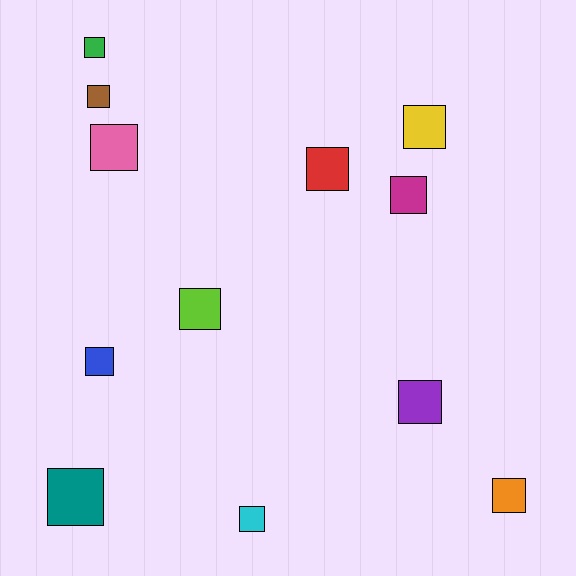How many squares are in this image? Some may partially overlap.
There are 12 squares.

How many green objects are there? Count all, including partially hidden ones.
There is 1 green object.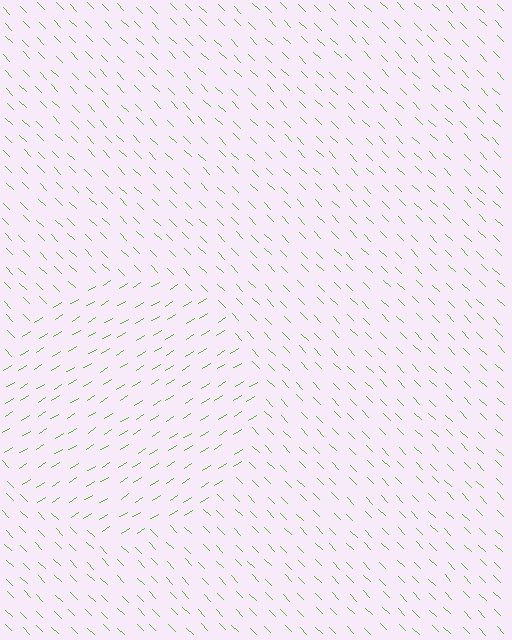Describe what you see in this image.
The image is filled with small lime line segments. A circle region in the image has lines oriented differently from the surrounding lines, creating a visible texture boundary.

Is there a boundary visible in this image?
Yes, there is a texture boundary formed by a change in line orientation.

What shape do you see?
I see a circle.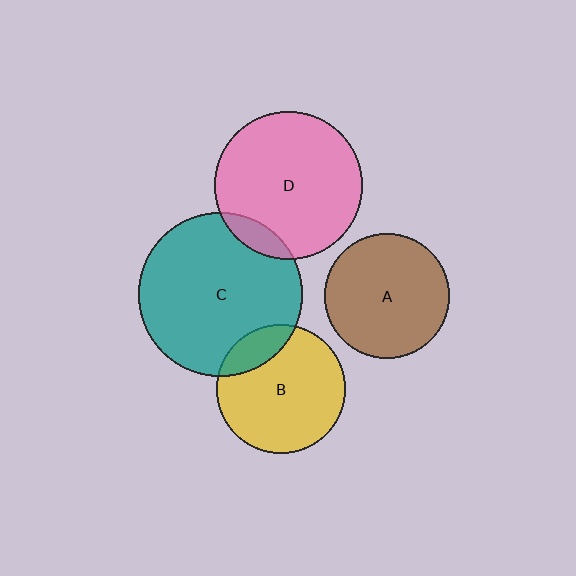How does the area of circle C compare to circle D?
Approximately 1.2 times.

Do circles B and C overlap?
Yes.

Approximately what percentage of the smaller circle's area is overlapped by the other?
Approximately 15%.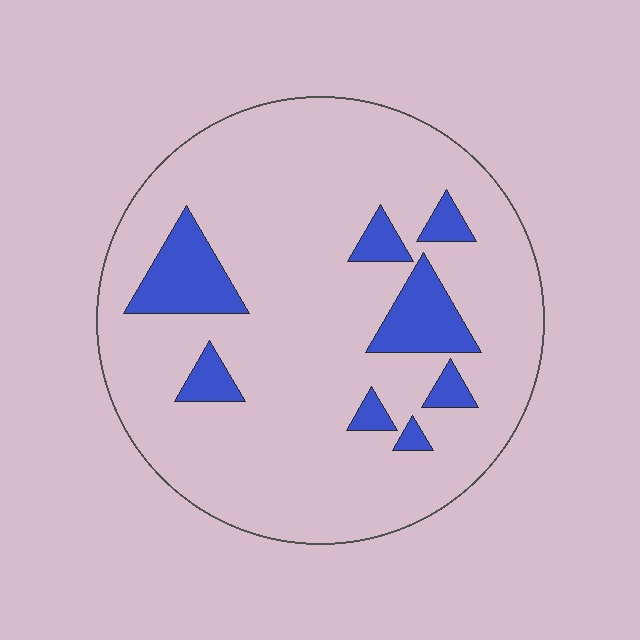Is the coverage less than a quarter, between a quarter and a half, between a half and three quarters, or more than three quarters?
Less than a quarter.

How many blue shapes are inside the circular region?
8.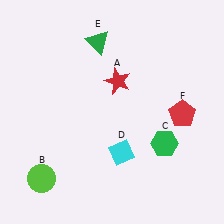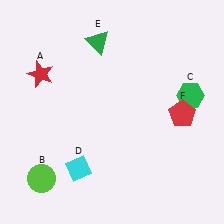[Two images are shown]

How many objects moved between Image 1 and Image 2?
3 objects moved between the two images.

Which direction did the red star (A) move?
The red star (A) moved left.